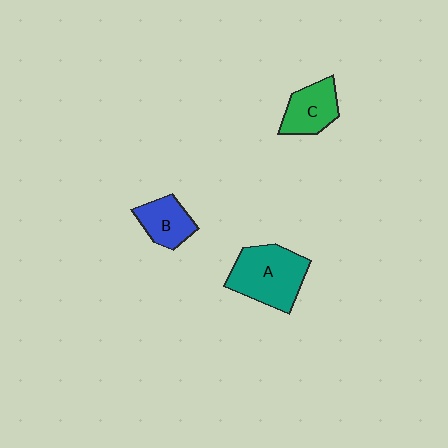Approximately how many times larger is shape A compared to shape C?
Approximately 1.6 times.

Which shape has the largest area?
Shape A (teal).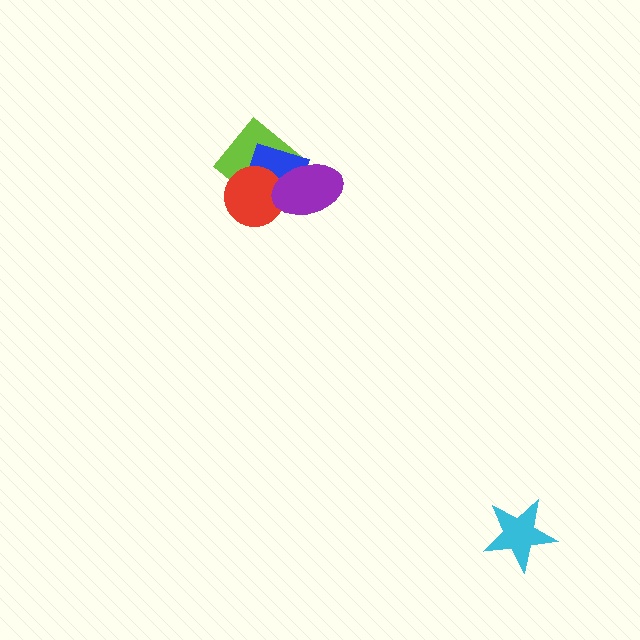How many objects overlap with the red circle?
3 objects overlap with the red circle.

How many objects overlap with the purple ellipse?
3 objects overlap with the purple ellipse.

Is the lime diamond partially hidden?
Yes, it is partially covered by another shape.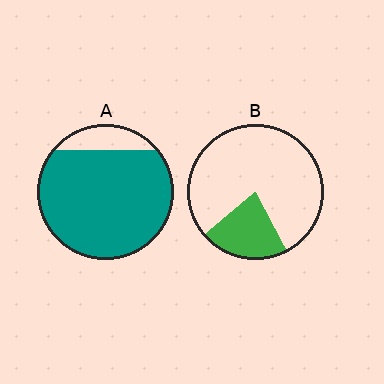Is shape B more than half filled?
No.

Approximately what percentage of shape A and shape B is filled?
A is approximately 85% and B is approximately 20%.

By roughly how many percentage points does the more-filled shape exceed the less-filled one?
By roughly 65 percentage points (A over B).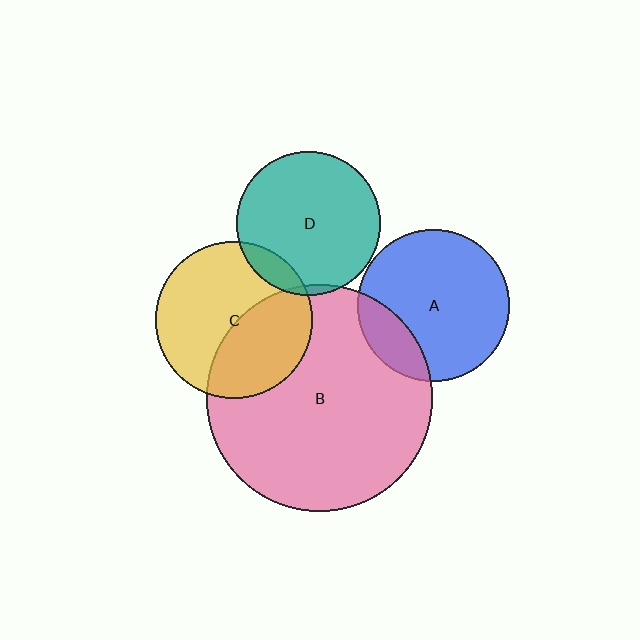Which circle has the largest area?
Circle B (pink).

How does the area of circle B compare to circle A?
Approximately 2.2 times.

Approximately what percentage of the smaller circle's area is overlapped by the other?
Approximately 20%.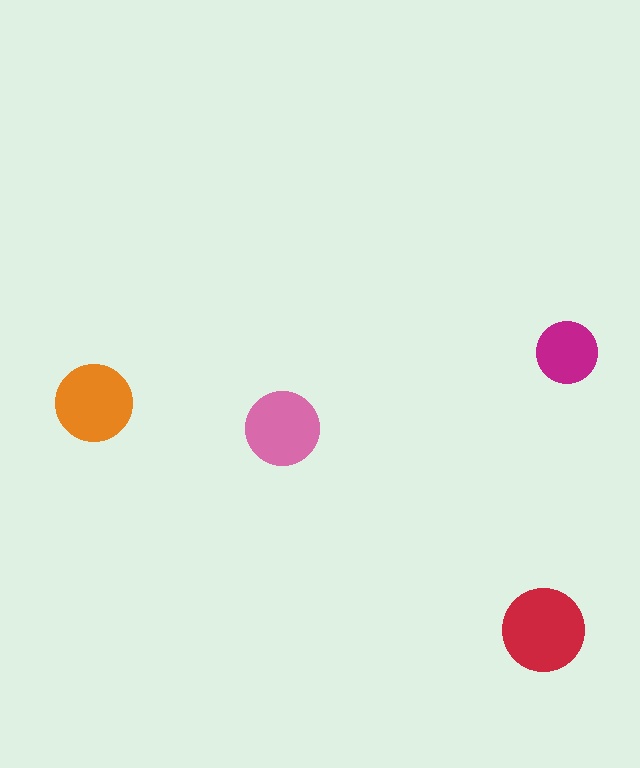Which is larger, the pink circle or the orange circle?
The orange one.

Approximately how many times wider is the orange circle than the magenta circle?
About 1.5 times wider.